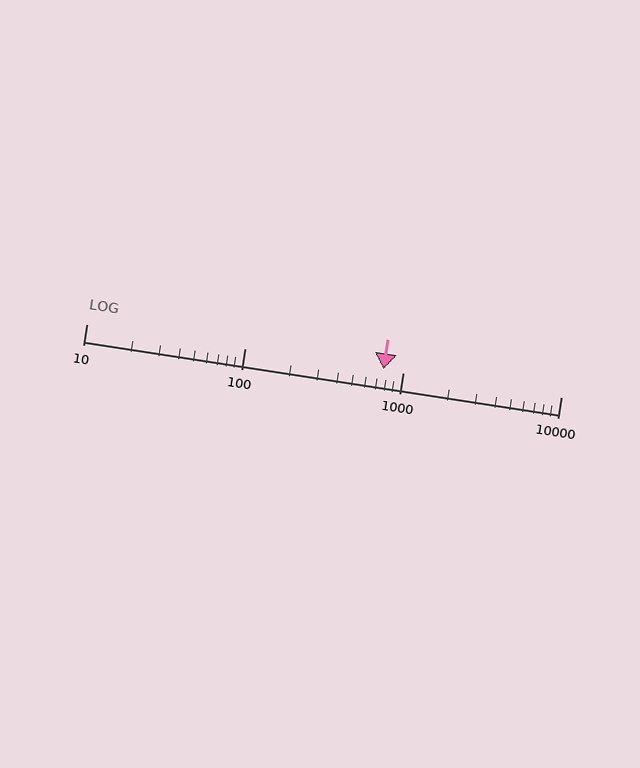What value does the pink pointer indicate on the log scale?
The pointer indicates approximately 760.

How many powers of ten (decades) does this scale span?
The scale spans 3 decades, from 10 to 10000.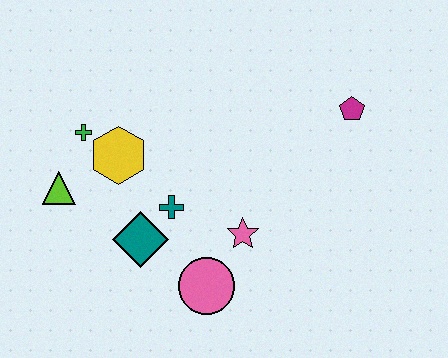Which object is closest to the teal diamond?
The teal cross is closest to the teal diamond.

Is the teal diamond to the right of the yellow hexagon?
Yes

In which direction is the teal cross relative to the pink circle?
The teal cross is above the pink circle.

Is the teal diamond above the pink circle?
Yes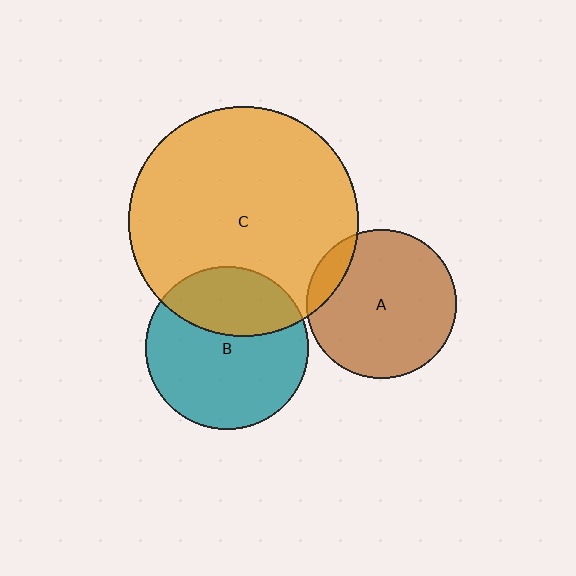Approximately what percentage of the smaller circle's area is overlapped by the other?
Approximately 10%.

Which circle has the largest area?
Circle C (orange).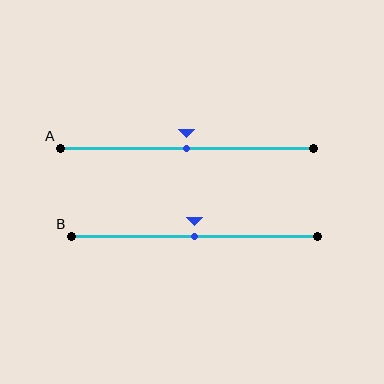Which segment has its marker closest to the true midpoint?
Segment A has its marker closest to the true midpoint.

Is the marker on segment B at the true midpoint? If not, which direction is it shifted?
Yes, the marker on segment B is at the true midpoint.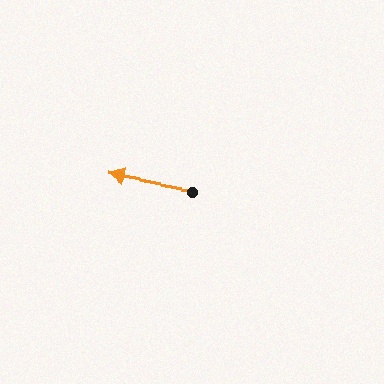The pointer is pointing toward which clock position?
Roughly 9 o'clock.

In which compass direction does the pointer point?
West.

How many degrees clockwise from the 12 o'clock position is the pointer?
Approximately 280 degrees.